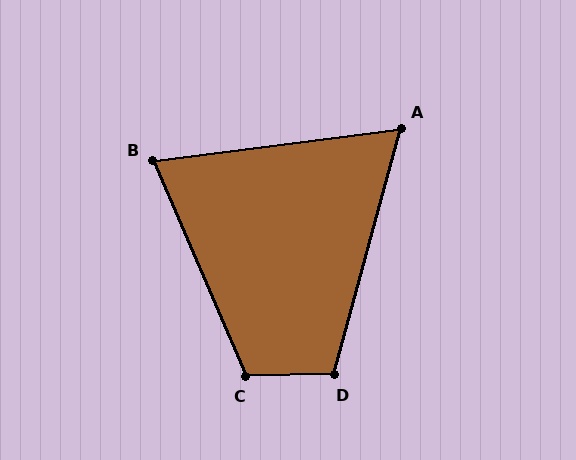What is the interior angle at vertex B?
Approximately 74 degrees (acute).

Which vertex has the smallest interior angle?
A, at approximately 67 degrees.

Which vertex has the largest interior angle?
C, at approximately 113 degrees.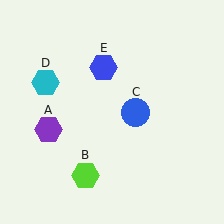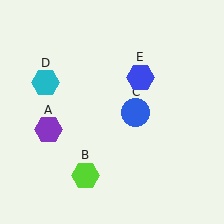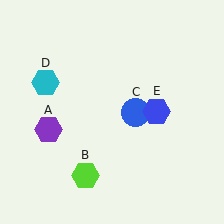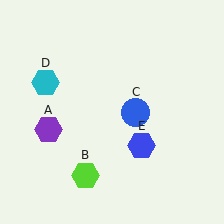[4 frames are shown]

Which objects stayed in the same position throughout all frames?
Purple hexagon (object A) and lime hexagon (object B) and blue circle (object C) and cyan hexagon (object D) remained stationary.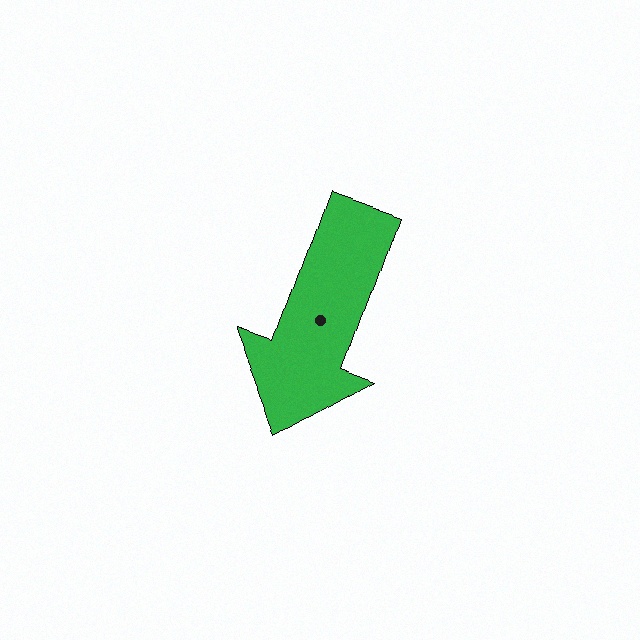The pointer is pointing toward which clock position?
Roughly 7 o'clock.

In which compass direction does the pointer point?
South.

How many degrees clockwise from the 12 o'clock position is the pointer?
Approximately 199 degrees.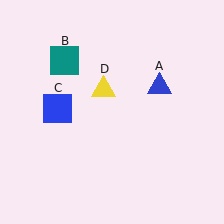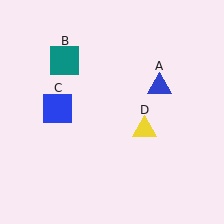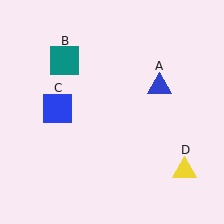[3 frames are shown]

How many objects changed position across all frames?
1 object changed position: yellow triangle (object D).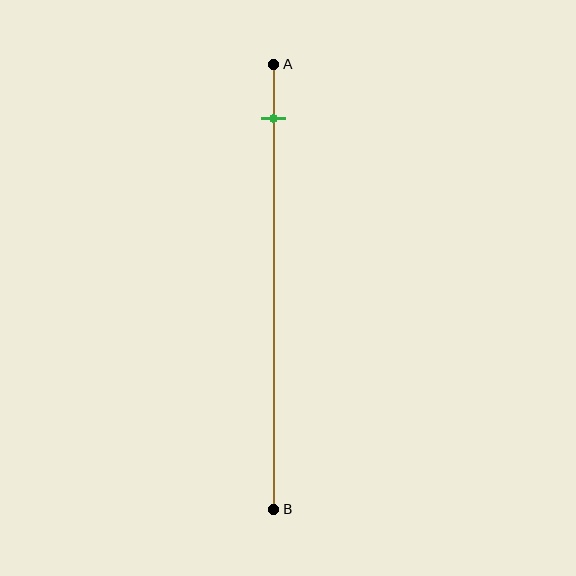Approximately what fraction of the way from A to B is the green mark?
The green mark is approximately 10% of the way from A to B.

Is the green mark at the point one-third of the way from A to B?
No, the mark is at about 10% from A, not at the 33% one-third point.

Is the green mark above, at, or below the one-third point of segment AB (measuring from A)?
The green mark is above the one-third point of segment AB.